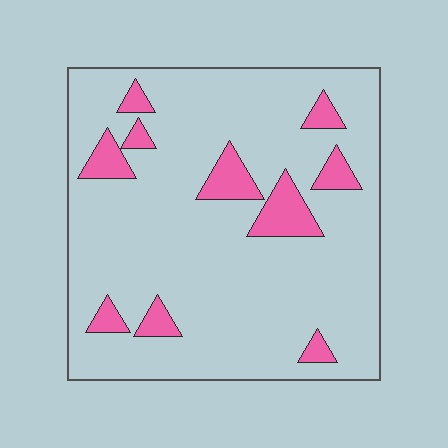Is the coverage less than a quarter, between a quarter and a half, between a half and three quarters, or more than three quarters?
Less than a quarter.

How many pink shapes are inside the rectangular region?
10.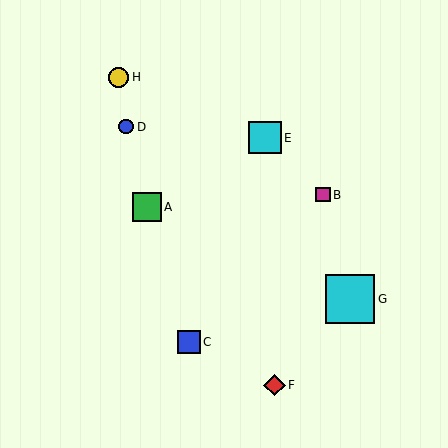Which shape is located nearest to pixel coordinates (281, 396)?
The red diamond (labeled F) at (275, 385) is nearest to that location.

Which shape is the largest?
The cyan square (labeled G) is the largest.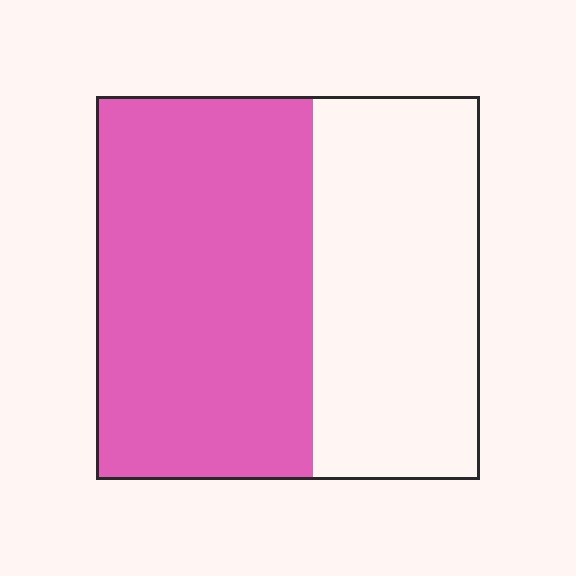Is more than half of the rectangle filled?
Yes.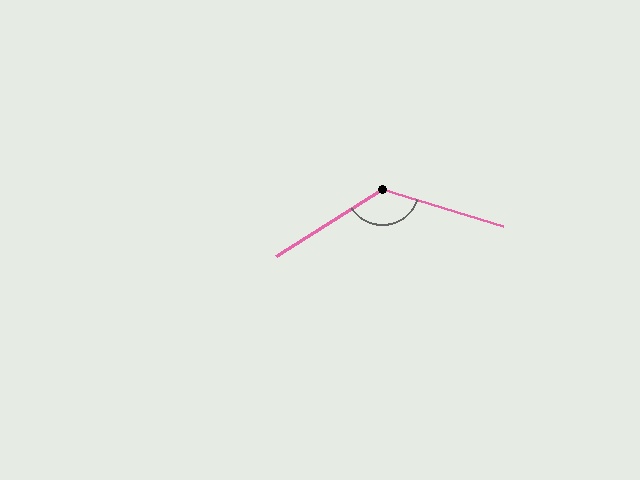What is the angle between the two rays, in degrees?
Approximately 130 degrees.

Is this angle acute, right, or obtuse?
It is obtuse.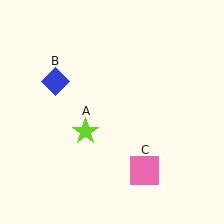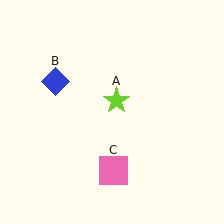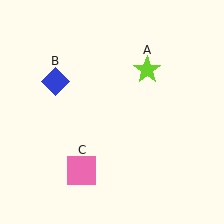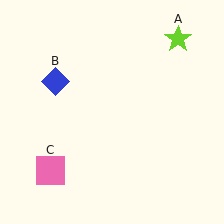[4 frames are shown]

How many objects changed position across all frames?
2 objects changed position: lime star (object A), pink square (object C).